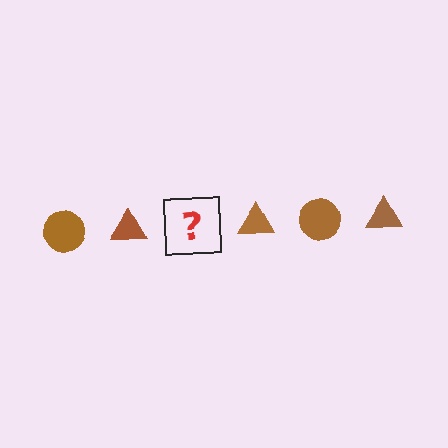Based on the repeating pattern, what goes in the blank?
The blank should be a brown circle.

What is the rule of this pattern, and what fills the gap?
The rule is that the pattern cycles through circle, triangle shapes in brown. The gap should be filled with a brown circle.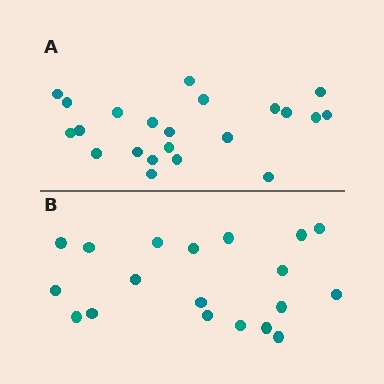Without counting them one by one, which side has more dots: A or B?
Region A (the top region) has more dots.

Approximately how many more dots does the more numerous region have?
Region A has just a few more — roughly 2 or 3 more dots than region B.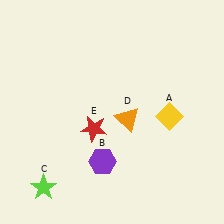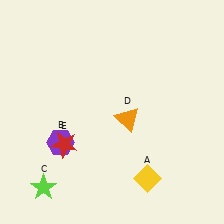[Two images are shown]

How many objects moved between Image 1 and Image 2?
3 objects moved between the two images.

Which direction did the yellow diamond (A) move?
The yellow diamond (A) moved down.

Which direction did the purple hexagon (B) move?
The purple hexagon (B) moved left.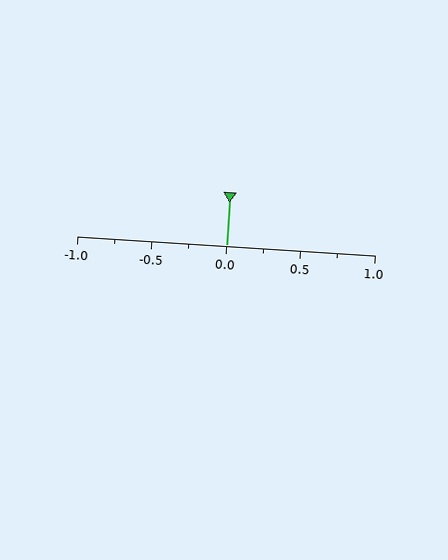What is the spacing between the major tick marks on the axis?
The major ticks are spaced 0.5 apart.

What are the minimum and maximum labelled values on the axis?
The axis runs from -1.0 to 1.0.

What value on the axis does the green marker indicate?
The marker indicates approximately 0.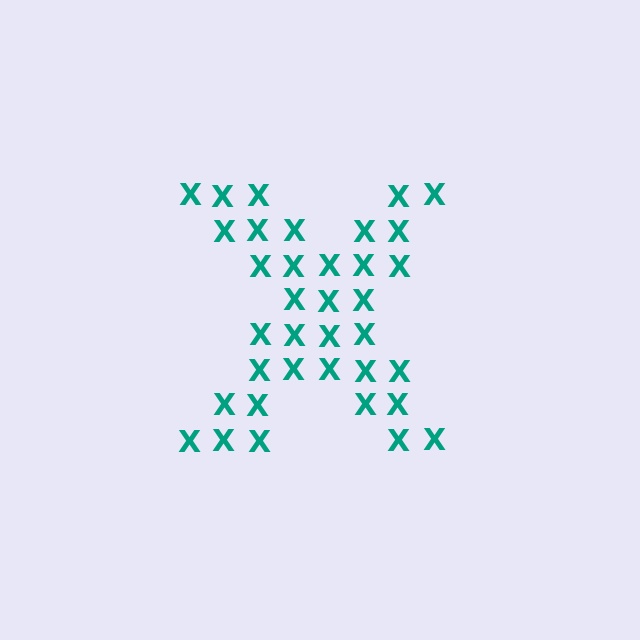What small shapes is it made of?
It is made of small letter X's.